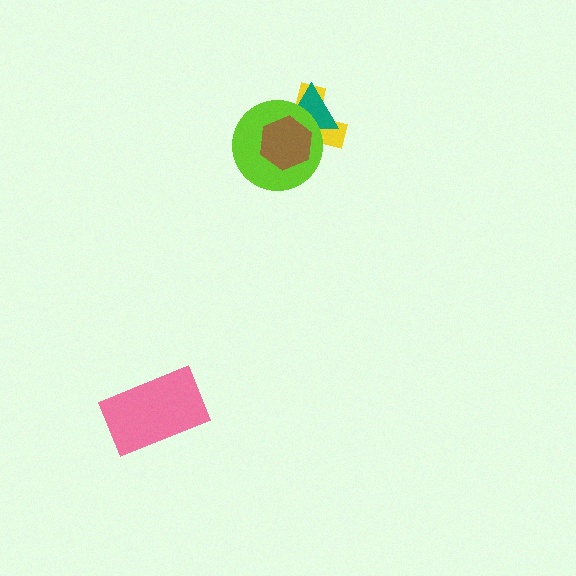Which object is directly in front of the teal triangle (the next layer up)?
The lime circle is directly in front of the teal triangle.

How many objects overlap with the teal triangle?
3 objects overlap with the teal triangle.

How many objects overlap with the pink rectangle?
0 objects overlap with the pink rectangle.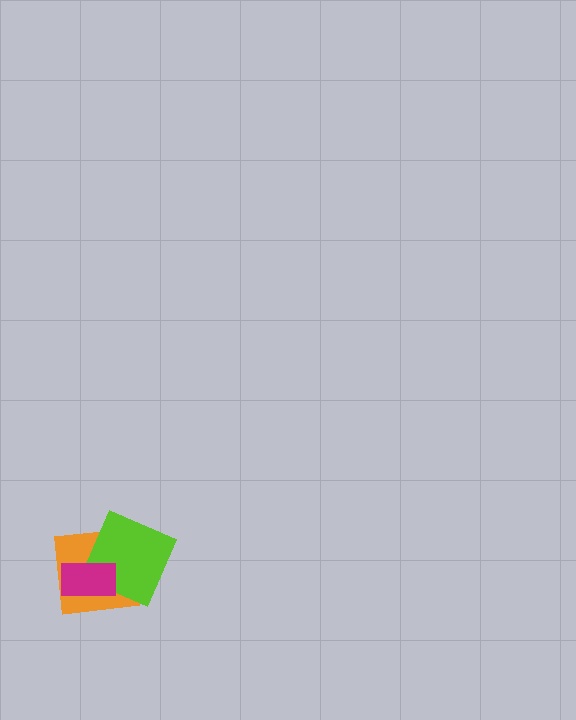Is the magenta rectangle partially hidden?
No, no other shape covers it.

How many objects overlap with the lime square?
2 objects overlap with the lime square.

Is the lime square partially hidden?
Yes, it is partially covered by another shape.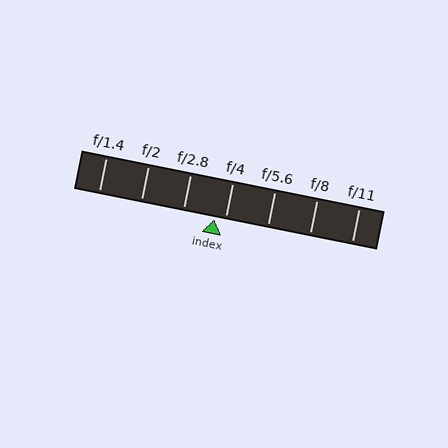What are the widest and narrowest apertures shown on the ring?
The widest aperture shown is f/1.4 and the narrowest is f/11.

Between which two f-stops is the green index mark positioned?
The index mark is between f/2.8 and f/4.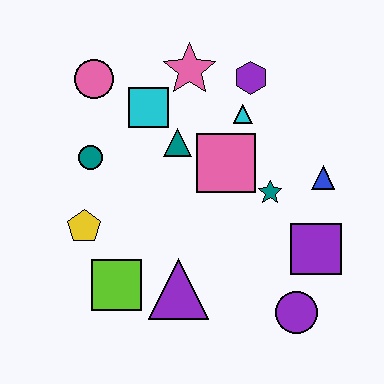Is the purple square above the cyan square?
No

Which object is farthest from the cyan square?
The purple circle is farthest from the cyan square.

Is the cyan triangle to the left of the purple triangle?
No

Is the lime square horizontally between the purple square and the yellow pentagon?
Yes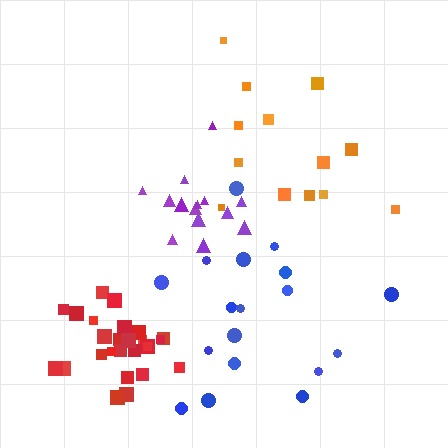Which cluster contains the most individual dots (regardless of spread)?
Red (26).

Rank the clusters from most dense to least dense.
red, purple, blue, orange.